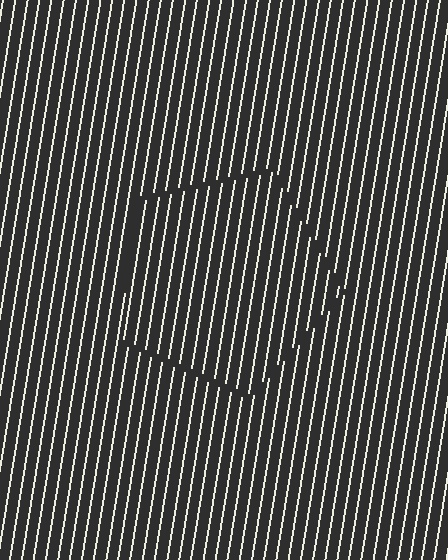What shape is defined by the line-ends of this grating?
An illusory pentagon. The interior of the shape contains the same grating, shifted by half a period — the contour is defined by the phase discontinuity where line-ends from the inner and outer gratings abut.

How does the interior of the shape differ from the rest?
The interior of the shape contains the same grating, shifted by half a period — the contour is defined by the phase discontinuity where line-ends from the inner and outer gratings abut.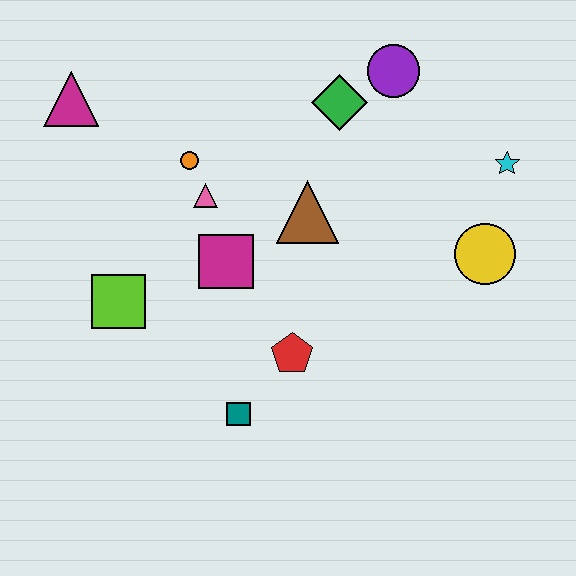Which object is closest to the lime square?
The magenta square is closest to the lime square.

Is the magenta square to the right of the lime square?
Yes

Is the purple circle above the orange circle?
Yes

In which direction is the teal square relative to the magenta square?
The teal square is below the magenta square.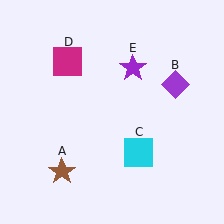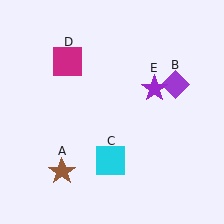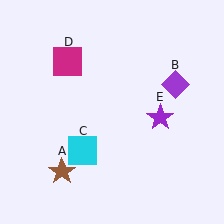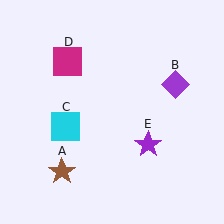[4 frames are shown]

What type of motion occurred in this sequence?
The cyan square (object C), purple star (object E) rotated clockwise around the center of the scene.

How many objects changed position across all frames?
2 objects changed position: cyan square (object C), purple star (object E).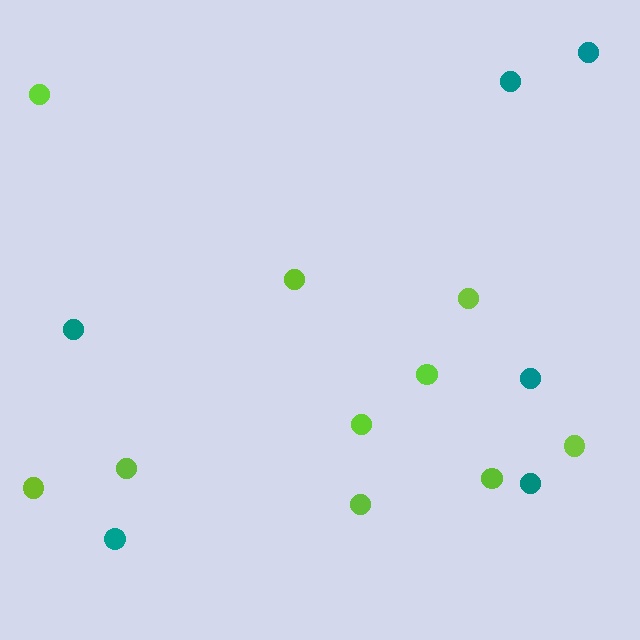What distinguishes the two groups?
There are 2 groups: one group of teal circles (6) and one group of lime circles (10).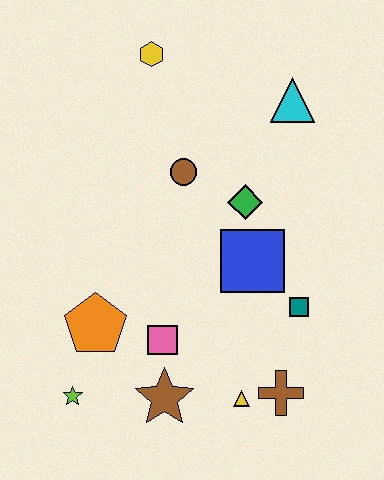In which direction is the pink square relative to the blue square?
The pink square is to the left of the blue square.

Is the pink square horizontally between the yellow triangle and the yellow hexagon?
Yes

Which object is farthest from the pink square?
The yellow hexagon is farthest from the pink square.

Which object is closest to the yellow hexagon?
The brown circle is closest to the yellow hexagon.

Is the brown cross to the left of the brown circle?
No